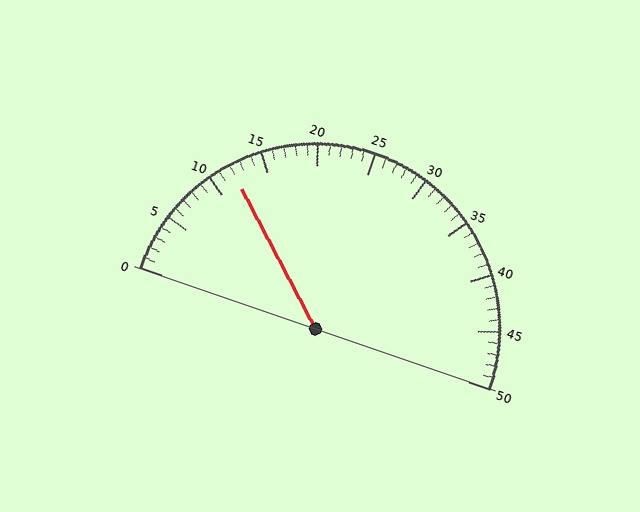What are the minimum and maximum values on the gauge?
The gauge ranges from 0 to 50.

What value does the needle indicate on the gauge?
The needle indicates approximately 12.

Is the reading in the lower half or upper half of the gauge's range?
The reading is in the lower half of the range (0 to 50).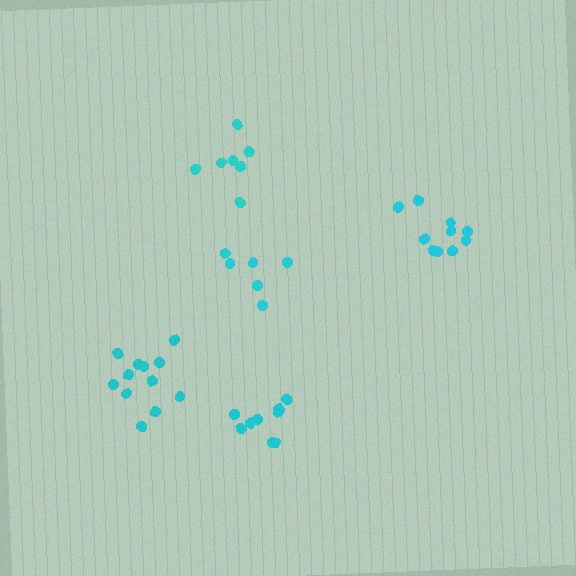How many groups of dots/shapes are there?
There are 5 groups.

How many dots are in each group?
Group 1: 7 dots, Group 2: 11 dots, Group 3: 10 dots, Group 4: 12 dots, Group 5: 6 dots (46 total).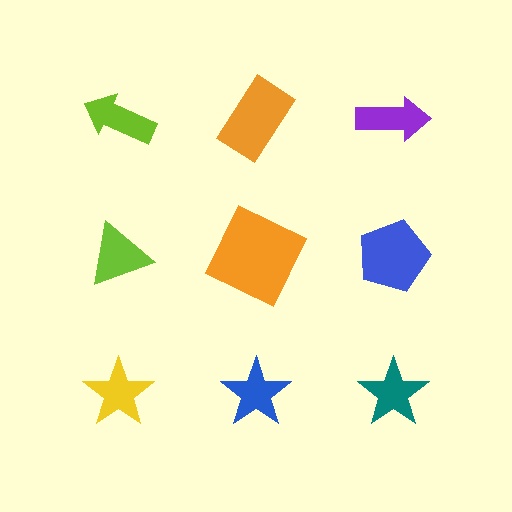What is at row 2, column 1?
A lime triangle.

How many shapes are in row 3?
3 shapes.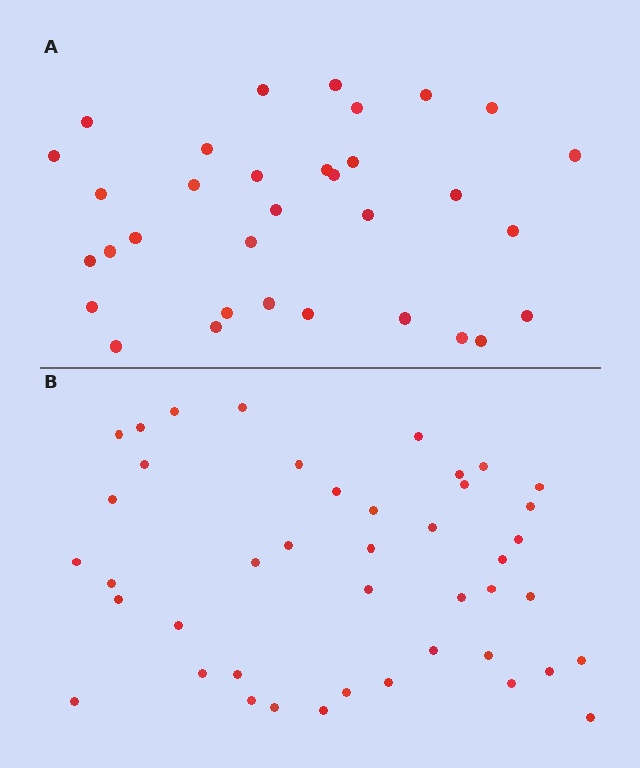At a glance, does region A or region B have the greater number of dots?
Region B (the bottom region) has more dots.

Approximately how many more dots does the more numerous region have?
Region B has roughly 10 or so more dots than region A.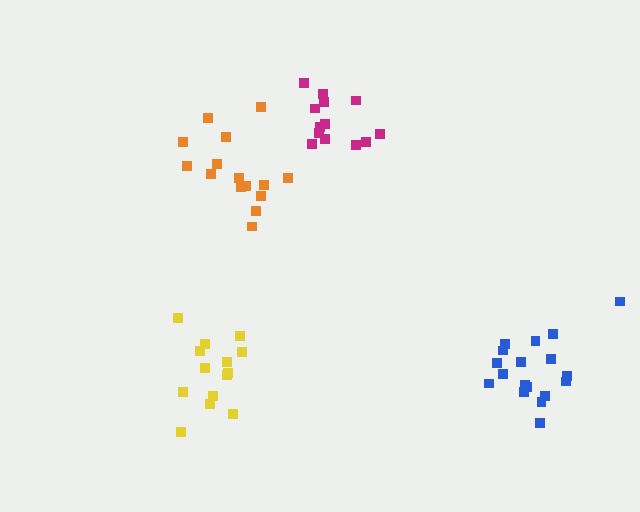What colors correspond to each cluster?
The clusters are colored: blue, yellow, orange, magenta.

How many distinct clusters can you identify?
There are 4 distinct clusters.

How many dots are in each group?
Group 1: 18 dots, Group 2: 14 dots, Group 3: 15 dots, Group 4: 13 dots (60 total).